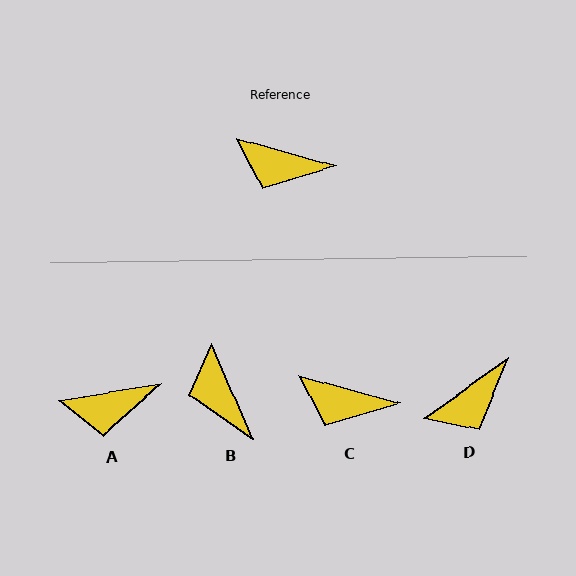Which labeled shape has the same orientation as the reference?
C.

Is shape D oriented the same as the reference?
No, it is off by about 51 degrees.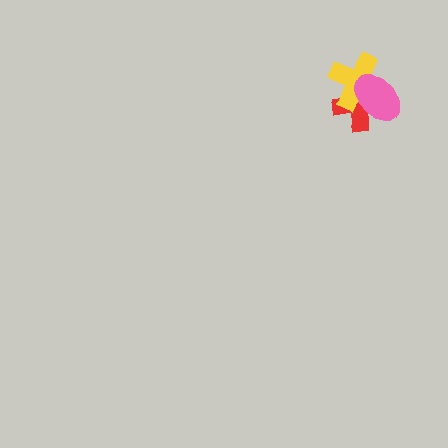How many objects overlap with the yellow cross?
2 objects overlap with the yellow cross.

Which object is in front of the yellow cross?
The pink ellipse is in front of the yellow cross.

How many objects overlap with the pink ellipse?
2 objects overlap with the pink ellipse.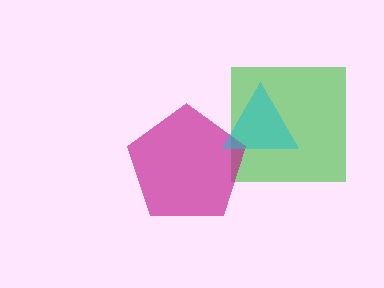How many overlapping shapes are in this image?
There are 3 overlapping shapes in the image.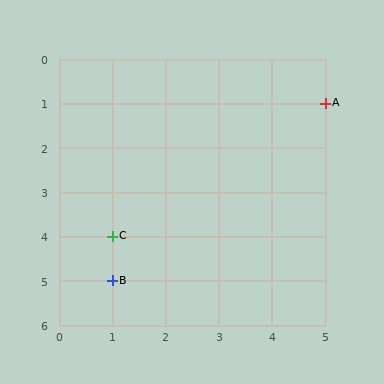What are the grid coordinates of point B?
Point B is at grid coordinates (1, 5).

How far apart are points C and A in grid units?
Points C and A are 4 columns and 3 rows apart (about 5.0 grid units diagonally).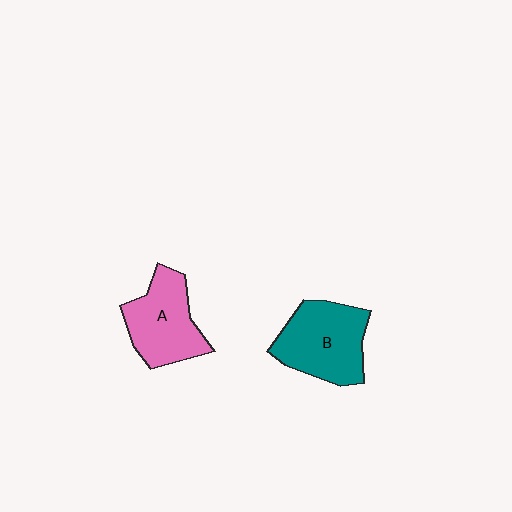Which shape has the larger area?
Shape B (teal).